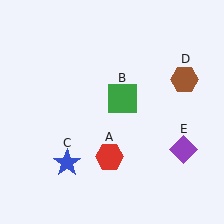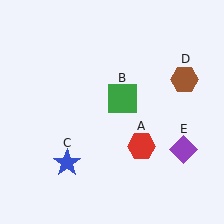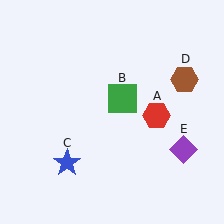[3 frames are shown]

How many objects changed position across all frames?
1 object changed position: red hexagon (object A).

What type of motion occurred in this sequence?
The red hexagon (object A) rotated counterclockwise around the center of the scene.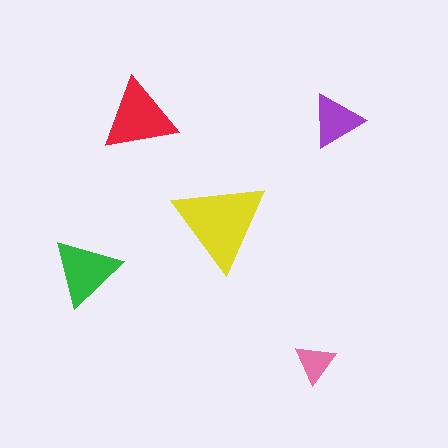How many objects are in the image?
There are 5 objects in the image.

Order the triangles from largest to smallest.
the yellow one, the red one, the green one, the purple one, the pink one.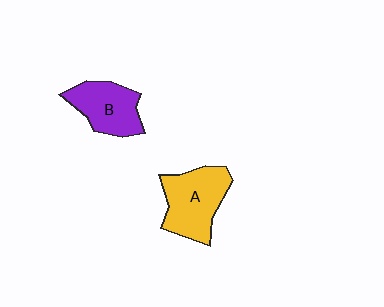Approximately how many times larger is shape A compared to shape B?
Approximately 1.2 times.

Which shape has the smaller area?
Shape B (purple).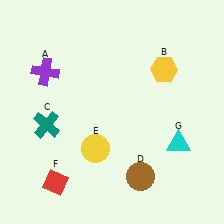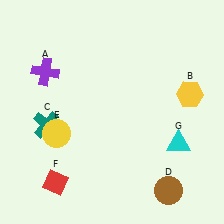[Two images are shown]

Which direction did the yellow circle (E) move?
The yellow circle (E) moved left.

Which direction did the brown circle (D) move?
The brown circle (D) moved right.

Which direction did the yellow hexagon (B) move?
The yellow hexagon (B) moved right.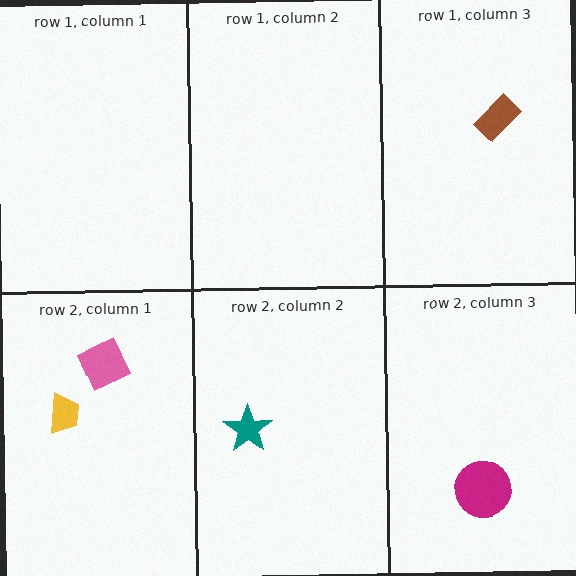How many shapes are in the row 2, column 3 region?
1.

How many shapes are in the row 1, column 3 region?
1.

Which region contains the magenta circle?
The row 2, column 3 region.